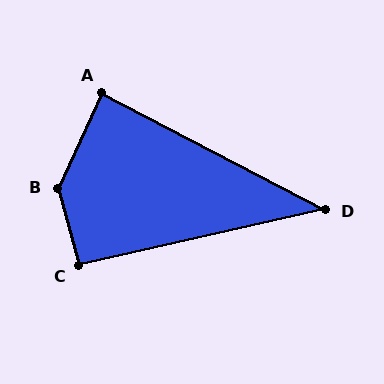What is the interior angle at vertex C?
Approximately 93 degrees (approximately right).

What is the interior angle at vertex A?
Approximately 87 degrees (approximately right).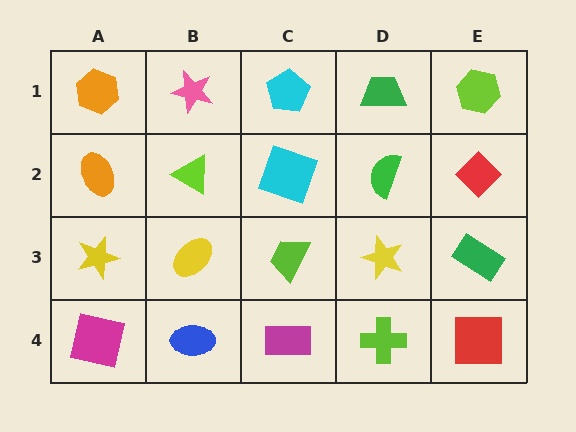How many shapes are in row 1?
5 shapes.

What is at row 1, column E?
A lime hexagon.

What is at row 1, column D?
A green trapezoid.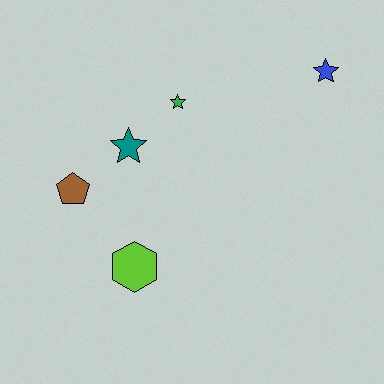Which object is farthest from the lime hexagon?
The blue star is farthest from the lime hexagon.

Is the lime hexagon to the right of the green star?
No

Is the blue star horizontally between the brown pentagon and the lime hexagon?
No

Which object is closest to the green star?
The teal star is closest to the green star.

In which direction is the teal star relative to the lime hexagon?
The teal star is above the lime hexagon.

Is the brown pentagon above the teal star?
No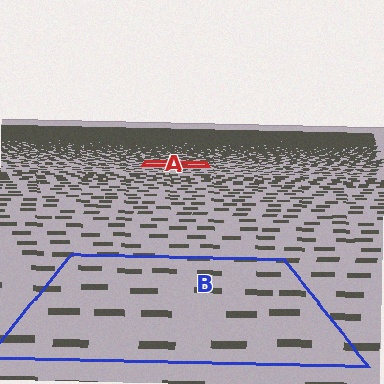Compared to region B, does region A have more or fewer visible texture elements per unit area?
Region A has more texture elements per unit area — they are packed more densely because it is farther away.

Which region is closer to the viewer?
Region B is closer. The texture elements there are larger and more spread out.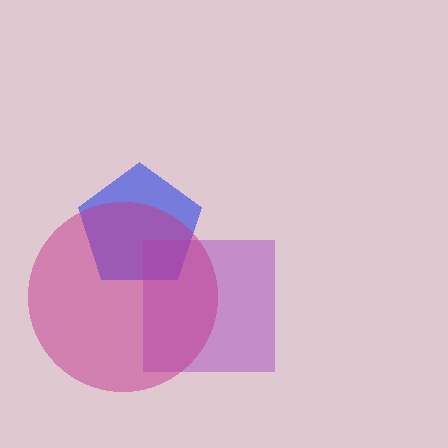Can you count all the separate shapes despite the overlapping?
Yes, there are 3 separate shapes.